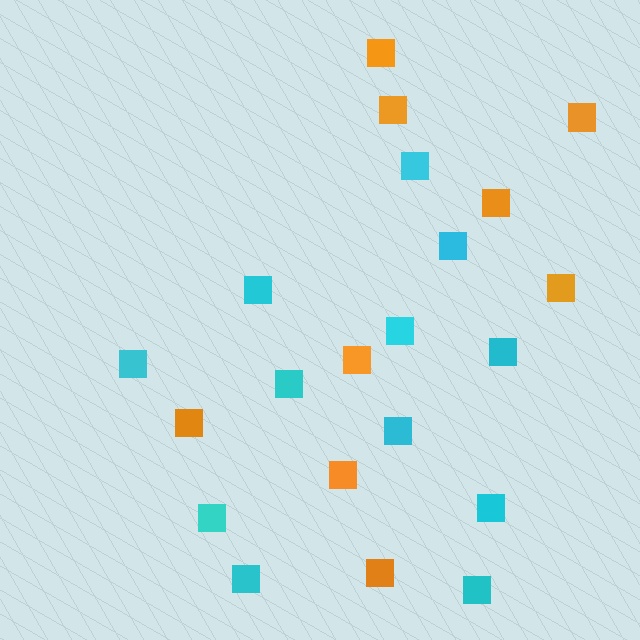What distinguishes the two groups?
There are 2 groups: one group of cyan squares (12) and one group of orange squares (9).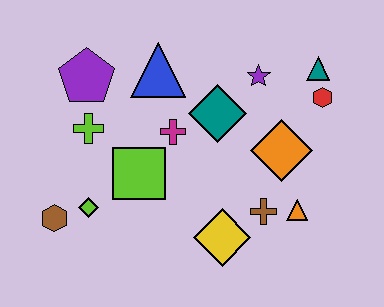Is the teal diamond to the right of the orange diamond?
No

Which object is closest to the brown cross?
The orange triangle is closest to the brown cross.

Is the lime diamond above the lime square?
No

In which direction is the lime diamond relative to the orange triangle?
The lime diamond is to the left of the orange triangle.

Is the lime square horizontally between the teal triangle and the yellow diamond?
No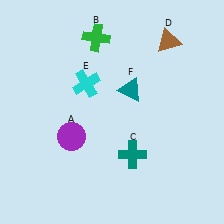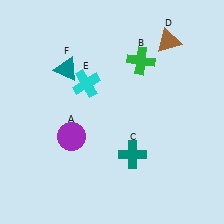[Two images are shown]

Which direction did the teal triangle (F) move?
The teal triangle (F) moved left.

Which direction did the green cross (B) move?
The green cross (B) moved right.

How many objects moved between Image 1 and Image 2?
2 objects moved between the two images.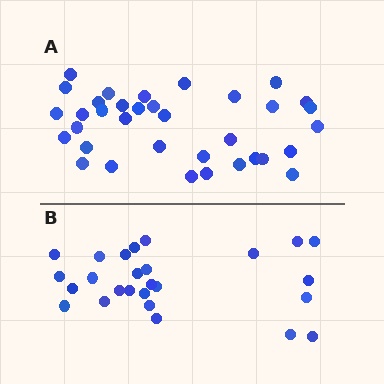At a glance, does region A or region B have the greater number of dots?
Region A (the top region) has more dots.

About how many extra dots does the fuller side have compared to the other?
Region A has roughly 8 or so more dots than region B.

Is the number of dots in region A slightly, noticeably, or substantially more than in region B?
Region A has noticeably more, but not dramatically so. The ratio is roughly 1.3 to 1.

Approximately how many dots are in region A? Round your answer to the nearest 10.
About 40 dots. (The exact count is 35, which rounds to 40.)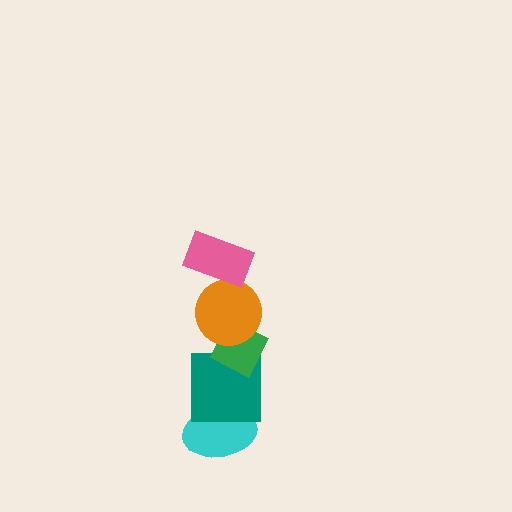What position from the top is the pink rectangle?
The pink rectangle is 1st from the top.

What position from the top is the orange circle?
The orange circle is 2nd from the top.